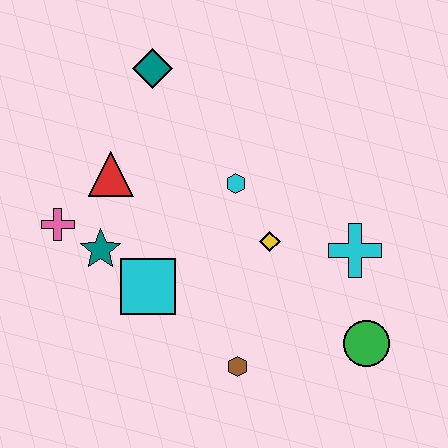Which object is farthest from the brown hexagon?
The teal diamond is farthest from the brown hexagon.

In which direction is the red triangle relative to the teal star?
The red triangle is above the teal star.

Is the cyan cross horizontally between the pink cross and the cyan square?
No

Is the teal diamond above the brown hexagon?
Yes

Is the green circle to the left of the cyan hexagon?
No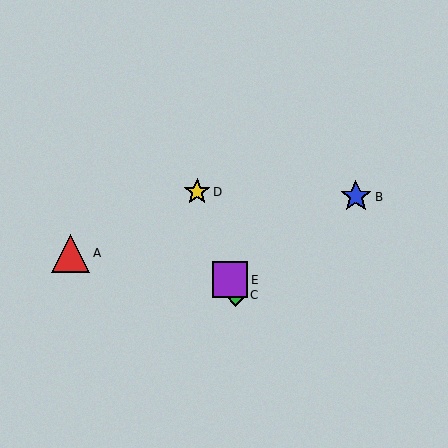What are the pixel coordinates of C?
Object C is at (236, 295).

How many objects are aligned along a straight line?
3 objects (C, D, E) are aligned along a straight line.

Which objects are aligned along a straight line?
Objects C, D, E are aligned along a straight line.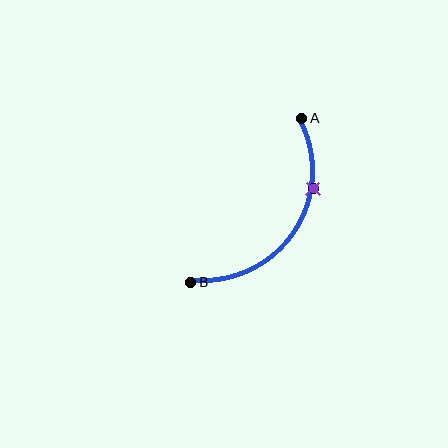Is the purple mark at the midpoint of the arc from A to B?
No. The purple mark lies on the arc but is closer to endpoint A. The arc midpoint would be at the point on the curve equidistant along the arc from both A and B.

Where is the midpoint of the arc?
The arc midpoint is the point on the curve farthest from the straight line joining A and B. It sits below and to the right of that line.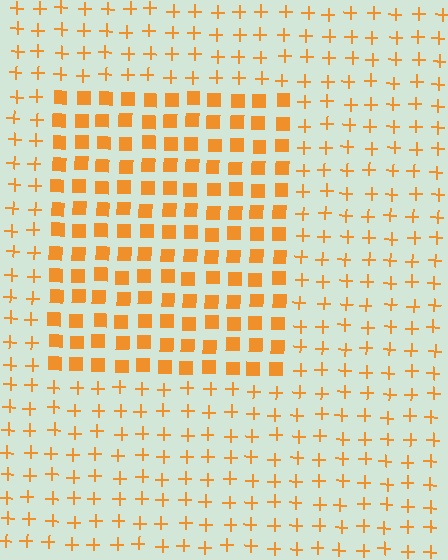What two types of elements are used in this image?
The image uses squares inside the rectangle region and plus signs outside it.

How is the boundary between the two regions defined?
The boundary is defined by a change in element shape: squares inside vs. plus signs outside. All elements share the same color and spacing.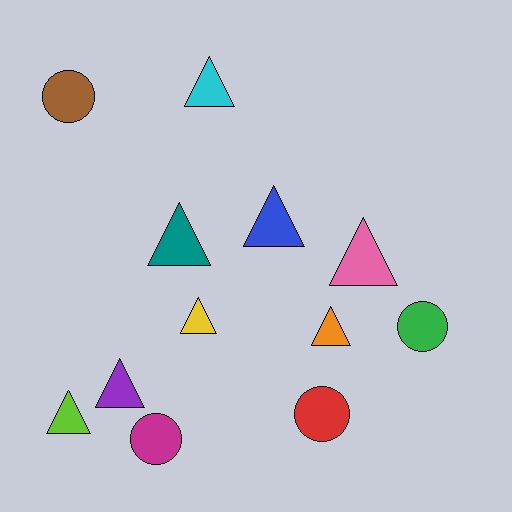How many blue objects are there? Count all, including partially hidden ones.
There is 1 blue object.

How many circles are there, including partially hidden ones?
There are 4 circles.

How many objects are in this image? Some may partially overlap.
There are 12 objects.